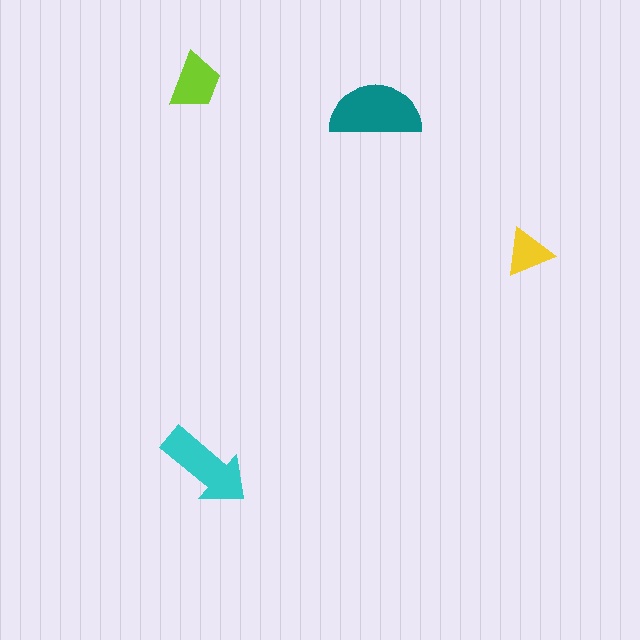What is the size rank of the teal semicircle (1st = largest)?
1st.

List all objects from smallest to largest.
The yellow triangle, the lime trapezoid, the cyan arrow, the teal semicircle.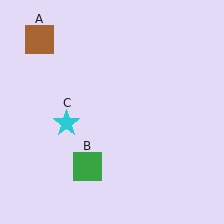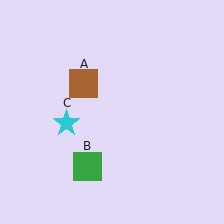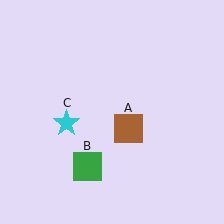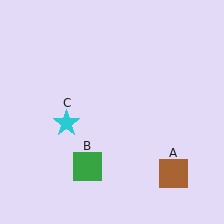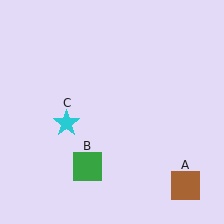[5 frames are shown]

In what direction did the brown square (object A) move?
The brown square (object A) moved down and to the right.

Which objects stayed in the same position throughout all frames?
Green square (object B) and cyan star (object C) remained stationary.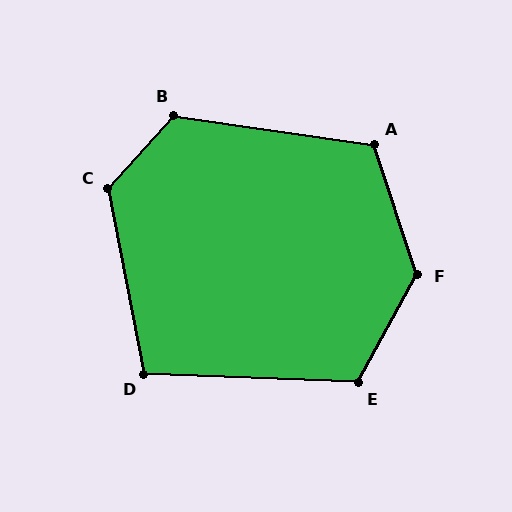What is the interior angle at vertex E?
Approximately 117 degrees (obtuse).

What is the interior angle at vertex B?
Approximately 124 degrees (obtuse).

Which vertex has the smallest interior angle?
D, at approximately 103 degrees.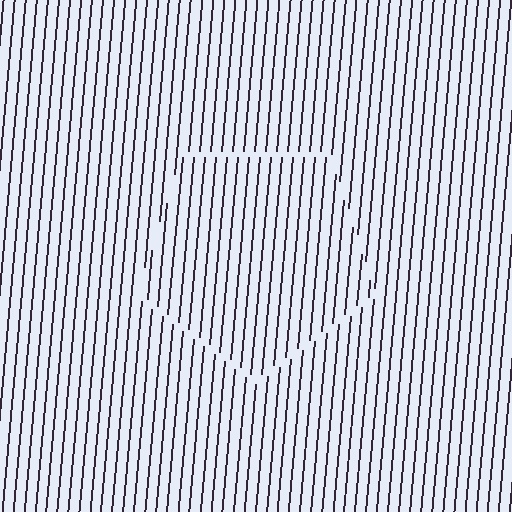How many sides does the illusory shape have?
5 sides — the line-ends trace a pentagon.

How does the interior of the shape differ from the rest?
The interior of the shape contains the same grating, shifted by half a period — the contour is defined by the phase discontinuity where line-ends from the inner and outer gratings abut.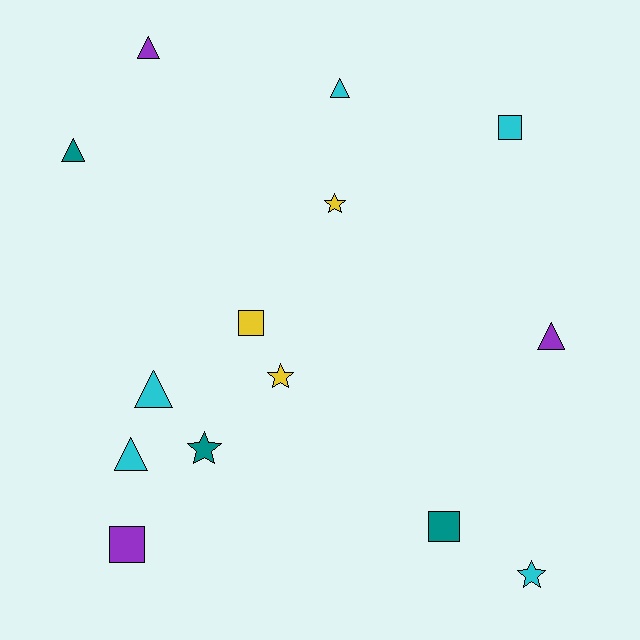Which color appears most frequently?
Cyan, with 5 objects.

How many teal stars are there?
There is 1 teal star.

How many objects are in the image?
There are 14 objects.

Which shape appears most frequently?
Triangle, with 6 objects.